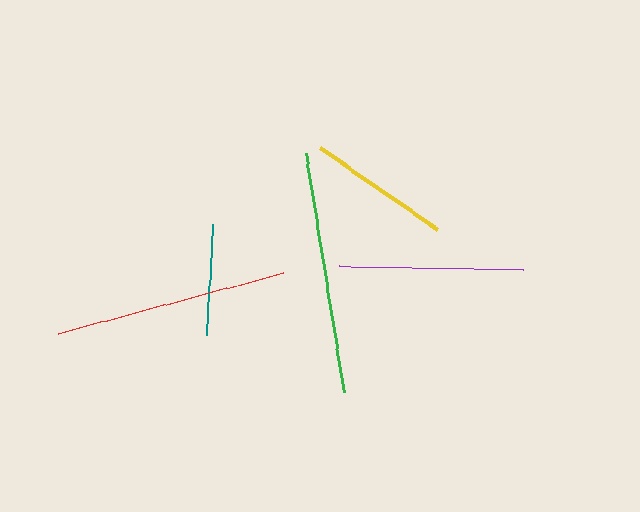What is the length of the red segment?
The red segment is approximately 233 pixels long.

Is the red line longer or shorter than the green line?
The green line is longer than the red line.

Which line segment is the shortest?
The teal line is the shortest at approximately 111 pixels.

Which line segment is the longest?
The green line is the longest at approximately 243 pixels.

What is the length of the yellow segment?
The yellow segment is approximately 143 pixels long.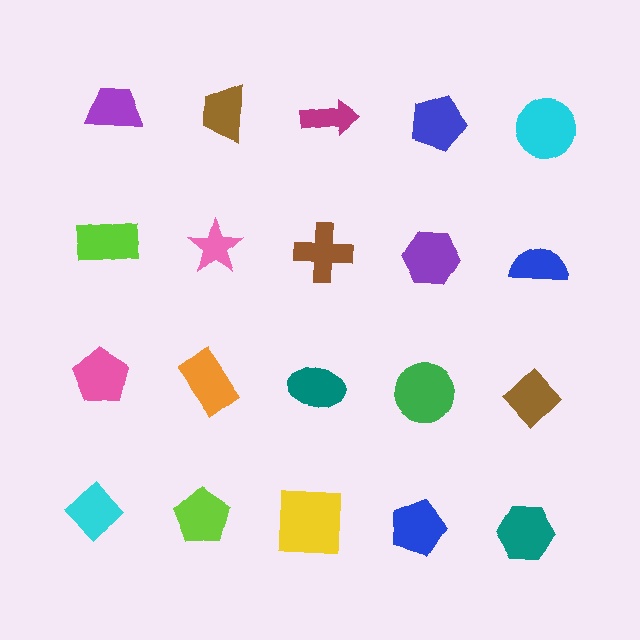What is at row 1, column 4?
A blue pentagon.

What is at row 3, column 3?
A teal ellipse.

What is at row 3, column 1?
A pink pentagon.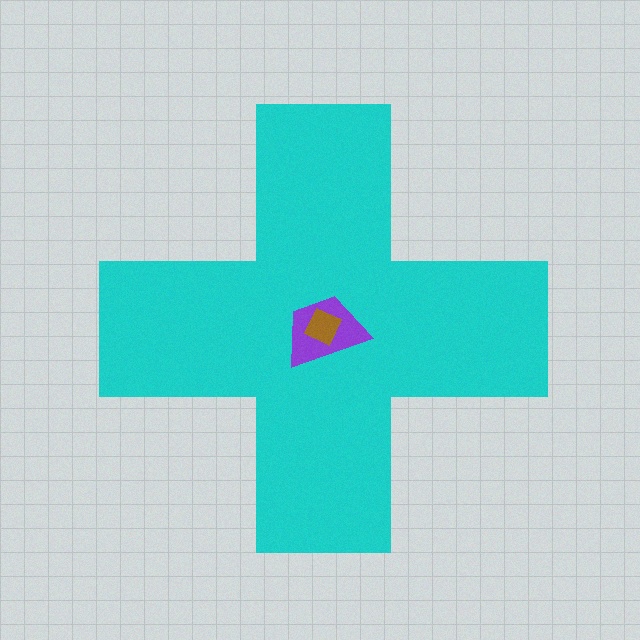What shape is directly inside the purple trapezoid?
The brown diamond.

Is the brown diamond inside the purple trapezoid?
Yes.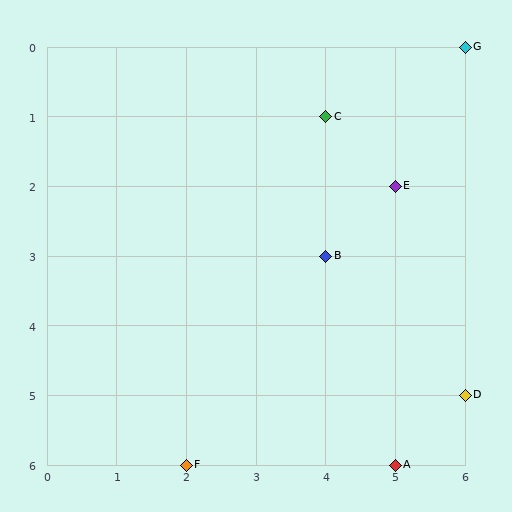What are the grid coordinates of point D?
Point D is at grid coordinates (6, 5).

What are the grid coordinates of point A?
Point A is at grid coordinates (5, 6).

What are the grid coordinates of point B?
Point B is at grid coordinates (4, 3).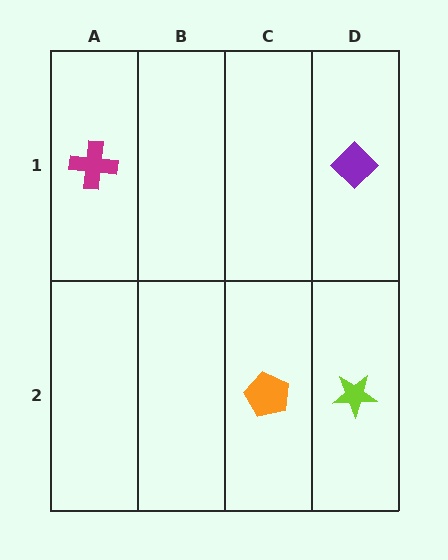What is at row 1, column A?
A magenta cross.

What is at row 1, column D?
A purple diamond.